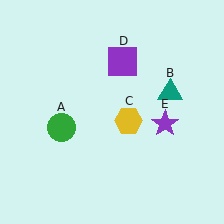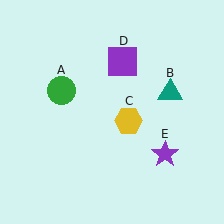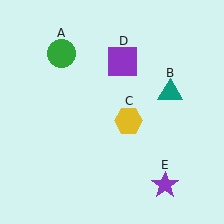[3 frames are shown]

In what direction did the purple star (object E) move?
The purple star (object E) moved down.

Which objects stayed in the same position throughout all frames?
Teal triangle (object B) and yellow hexagon (object C) and purple square (object D) remained stationary.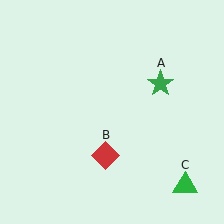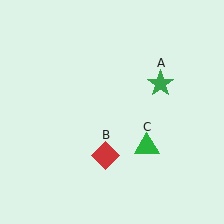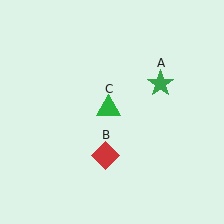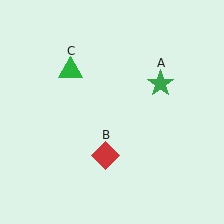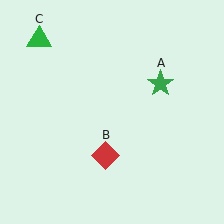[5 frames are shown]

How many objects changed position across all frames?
1 object changed position: green triangle (object C).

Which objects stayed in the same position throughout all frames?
Green star (object A) and red diamond (object B) remained stationary.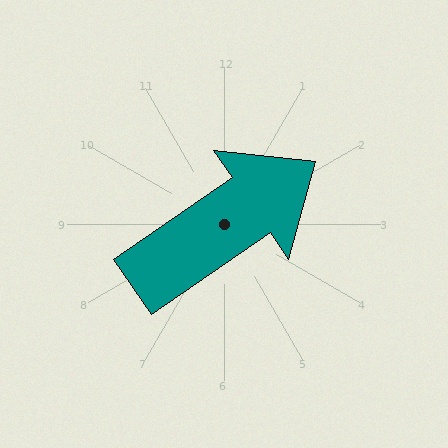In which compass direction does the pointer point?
Northeast.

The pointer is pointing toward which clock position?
Roughly 2 o'clock.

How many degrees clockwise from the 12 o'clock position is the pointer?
Approximately 56 degrees.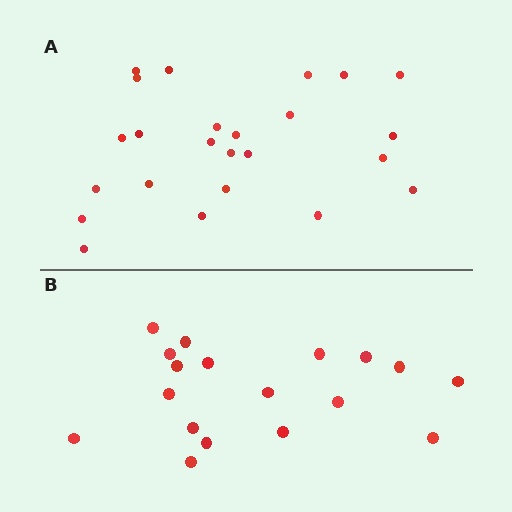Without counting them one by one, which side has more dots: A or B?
Region A (the top region) has more dots.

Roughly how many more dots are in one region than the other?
Region A has about 6 more dots than region B.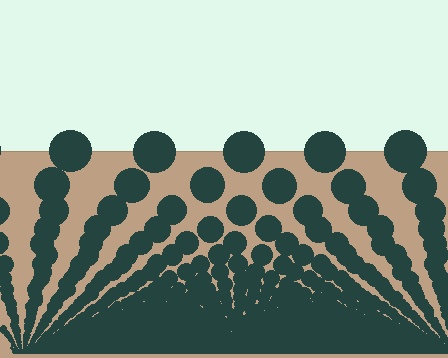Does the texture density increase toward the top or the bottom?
Density increases toward the bottom.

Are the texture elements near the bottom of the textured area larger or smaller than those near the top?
Smaller. The gradient is inverted — elements near the bottom are smaller and denser.